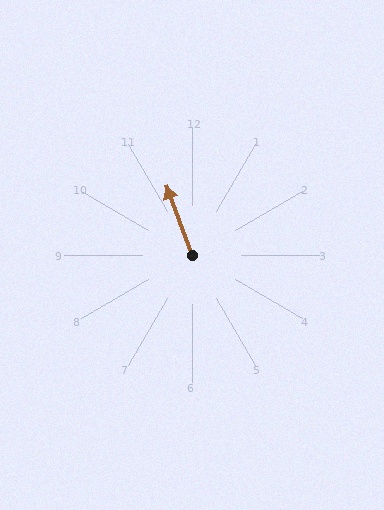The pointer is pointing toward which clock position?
Roughly 11 o'clock.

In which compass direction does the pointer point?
North.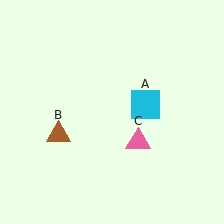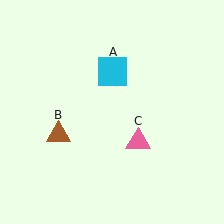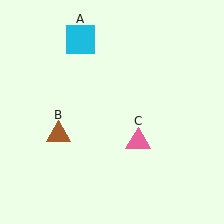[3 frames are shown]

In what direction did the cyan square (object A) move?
The cyan square (object A) moved up and to the left.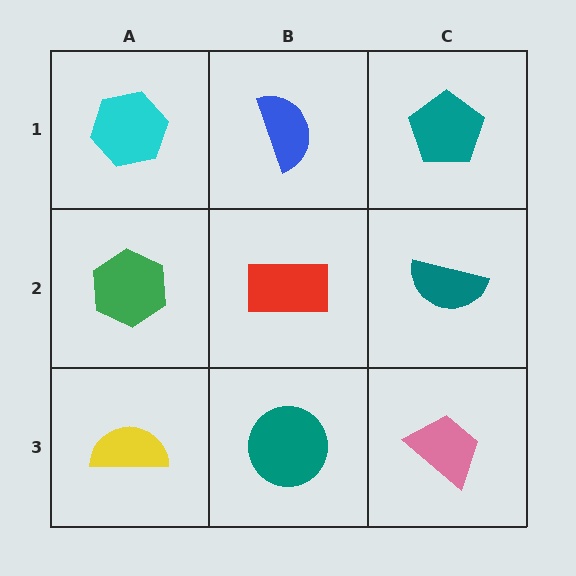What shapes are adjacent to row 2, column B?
A blue semicircle (row 1, column B), a teal circle (row 3, column B), a green hexagon (row 2, column A), a teal semicircle (row 2, column C).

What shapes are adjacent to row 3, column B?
A red rectangle (row 2, column B), a yellow semicircle (row 3, column A), a pink trapezoid (row 3, column C).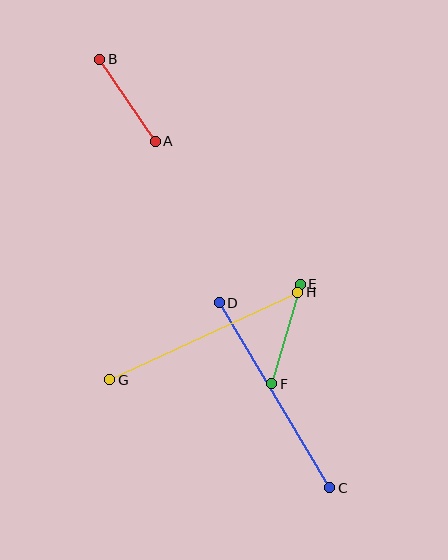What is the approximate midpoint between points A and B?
The midpoint is at approximately (127, 100) pixels.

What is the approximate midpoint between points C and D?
The midpoint is at approximately (274, 395) pixels.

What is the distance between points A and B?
The distance is approximately 99 pixels.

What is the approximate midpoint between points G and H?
The midpoint is at approximately (204, 336) pixels.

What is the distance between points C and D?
The distance is approximately 215 pixels.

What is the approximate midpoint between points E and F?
The midpoint is at approximately (286, 334) pixels.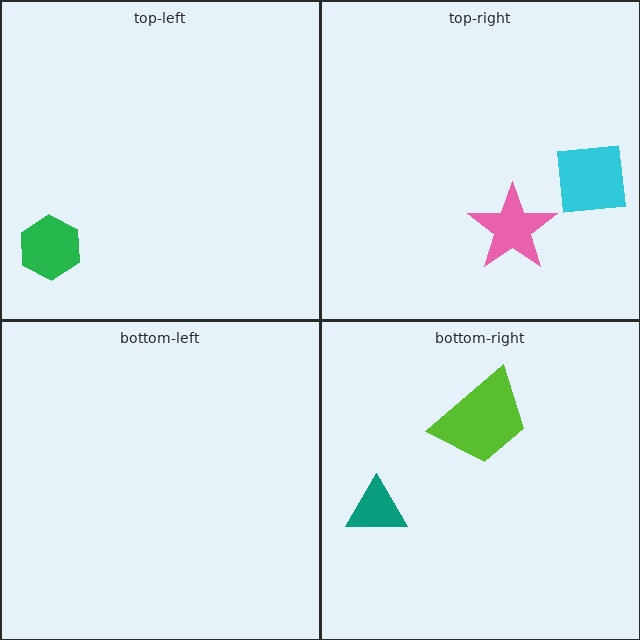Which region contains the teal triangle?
The bottom-right region.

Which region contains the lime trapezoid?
The bottom-right region.